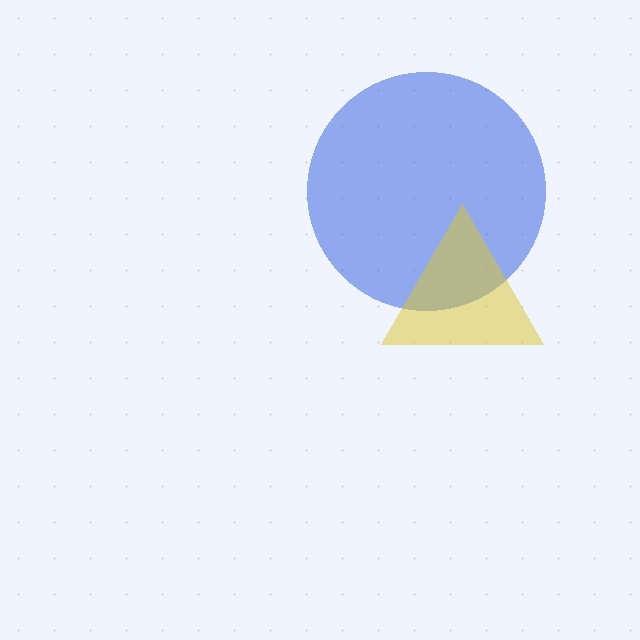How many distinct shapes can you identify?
There are 2 distinct shapes: a blue circle, a yellow triangle.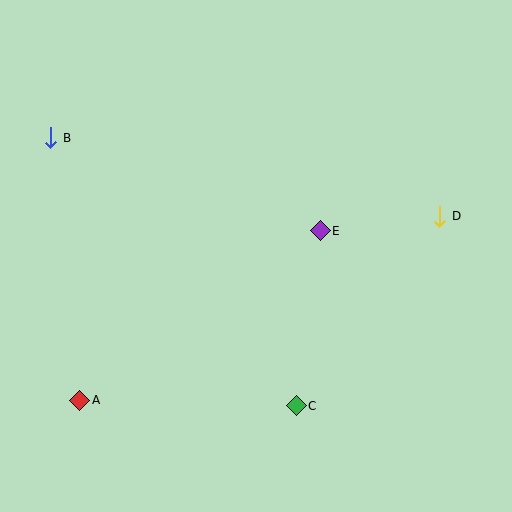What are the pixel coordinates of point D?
Point D is at (440, 216).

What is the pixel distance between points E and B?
The distance between E and B is 285 pixels.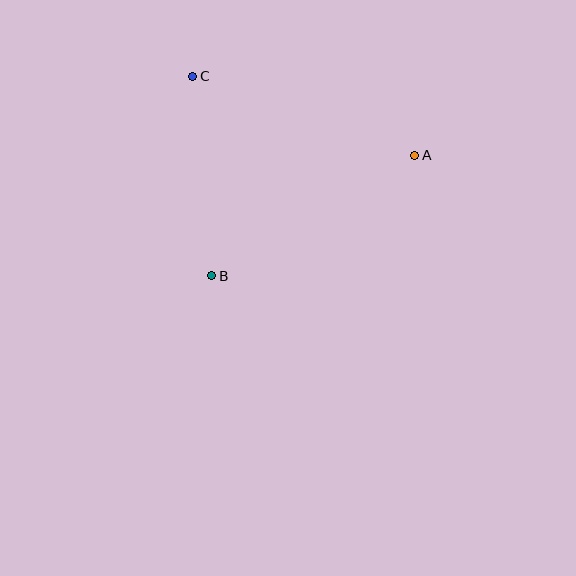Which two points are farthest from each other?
Points A and B are farthest from each other.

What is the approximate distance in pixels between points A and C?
The distance between A and C is approximately 236 pixels.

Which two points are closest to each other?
Points B and C are closest to each other.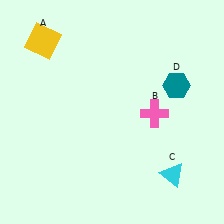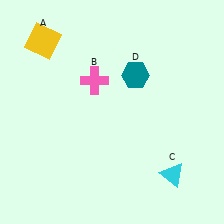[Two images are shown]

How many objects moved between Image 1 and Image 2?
2 objects moved between the two images.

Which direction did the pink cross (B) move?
The pink cross (B) moved left.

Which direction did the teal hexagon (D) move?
The teal hexagon (D) moved left.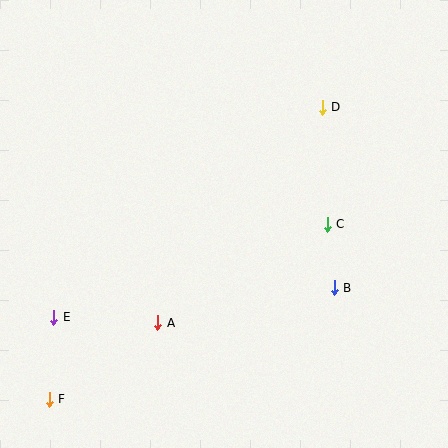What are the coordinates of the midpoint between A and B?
The midpoint between A and B is at (246, 305).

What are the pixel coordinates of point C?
Point C is at (327, 224).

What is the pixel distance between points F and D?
The distance between F and D is 400 pixels.